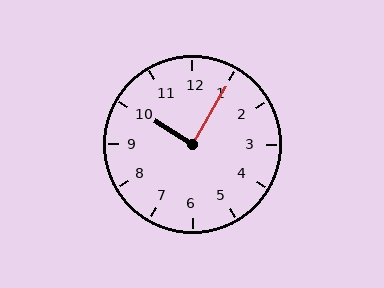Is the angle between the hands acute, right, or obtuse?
It is right.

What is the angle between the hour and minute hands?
Approximately 88 degrees.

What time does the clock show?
10:05.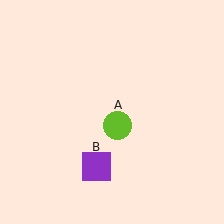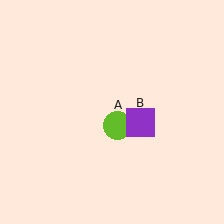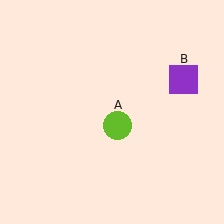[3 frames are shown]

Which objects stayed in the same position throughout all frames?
Lime circle (object A) remained stationary.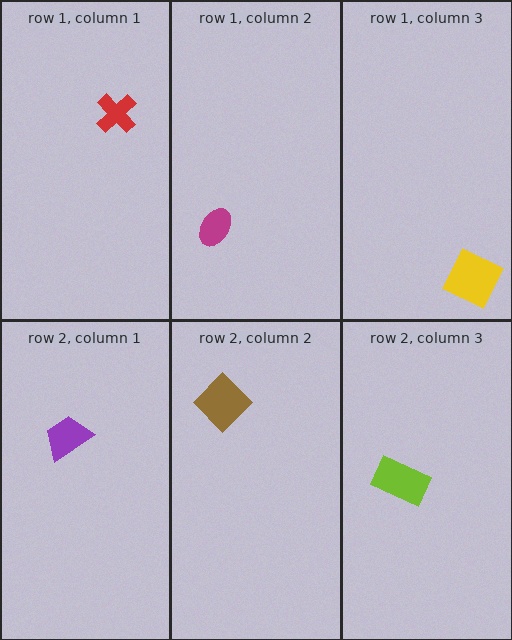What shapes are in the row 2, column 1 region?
The purple trapezoid.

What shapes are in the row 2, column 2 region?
The brown diamond.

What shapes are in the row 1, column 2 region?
The magenta ellipse.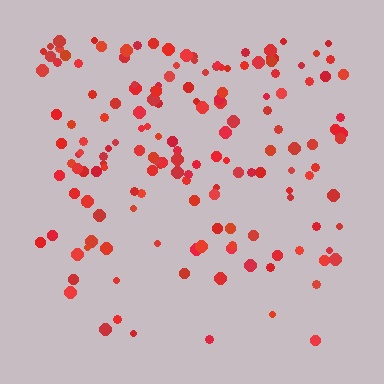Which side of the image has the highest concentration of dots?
The top.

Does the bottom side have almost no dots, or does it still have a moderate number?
Still a moderate number, just noticeably fewer than the top.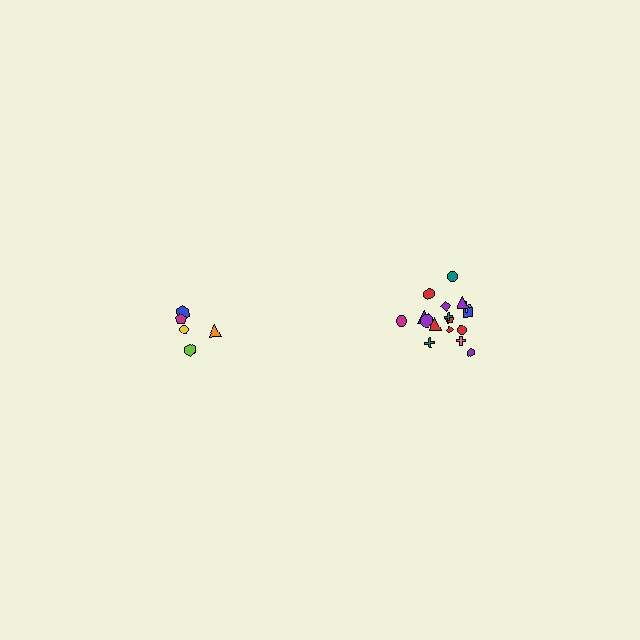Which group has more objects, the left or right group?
The right group.